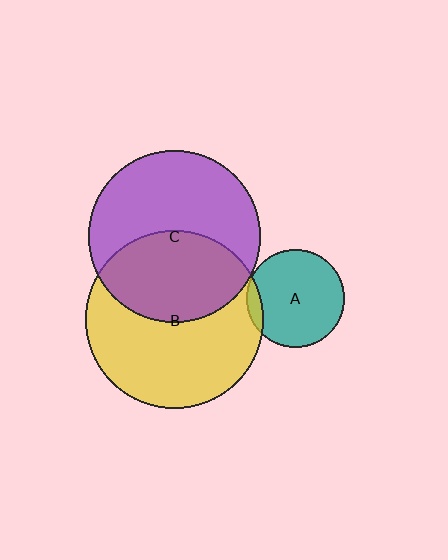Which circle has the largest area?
Circle B (yellow).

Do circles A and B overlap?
Yes.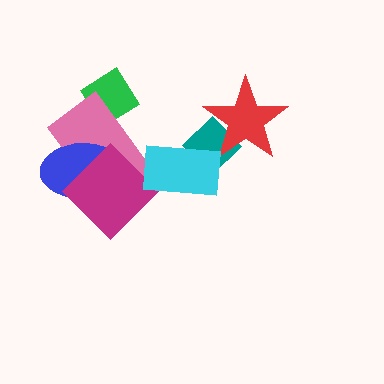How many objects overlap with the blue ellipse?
2 objects overlap with the blue ellipse.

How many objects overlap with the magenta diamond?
3 objects overlap with the magenta diamond.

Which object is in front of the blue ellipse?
The magenta diamond is in front of the blue ellipse.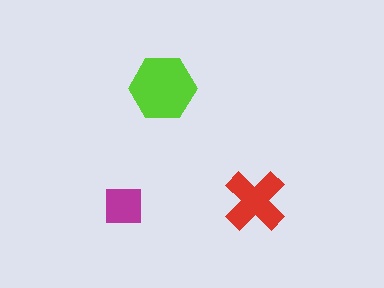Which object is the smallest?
The magenta square.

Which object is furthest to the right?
The red cross is rightmost.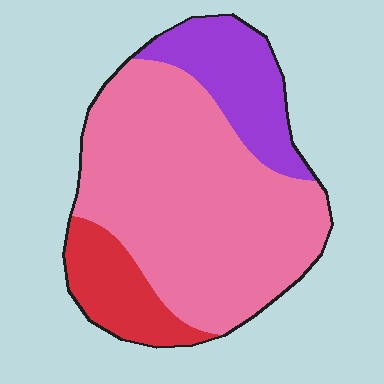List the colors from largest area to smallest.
From largest to smallest: pink, purple, red.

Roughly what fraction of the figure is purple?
Purple covers around 20% of the figure.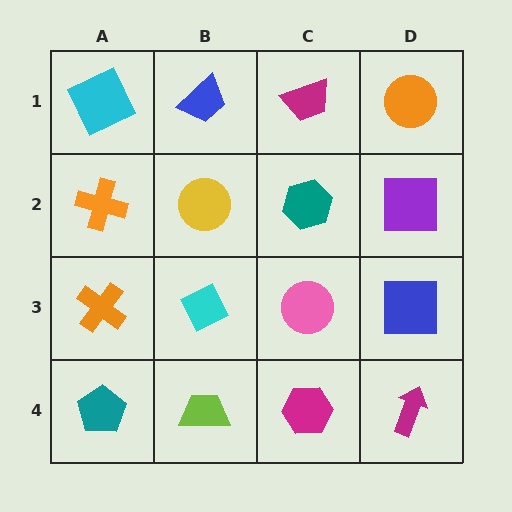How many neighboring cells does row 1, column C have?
3.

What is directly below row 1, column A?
An orange cross.